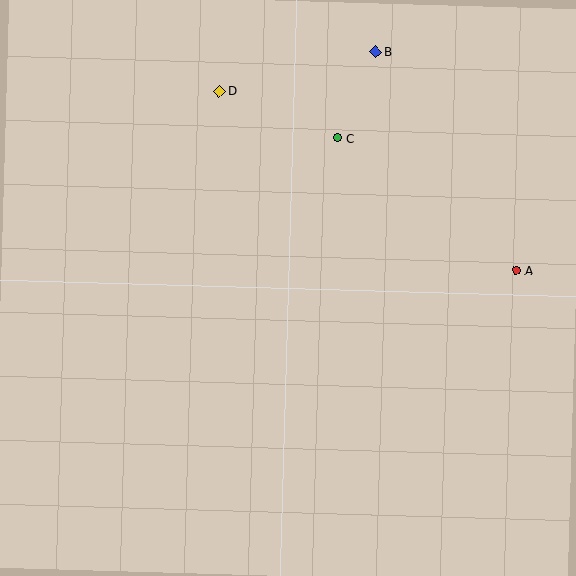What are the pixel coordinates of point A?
Point A is at (516, 271).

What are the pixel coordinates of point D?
Point D is at (220, 91).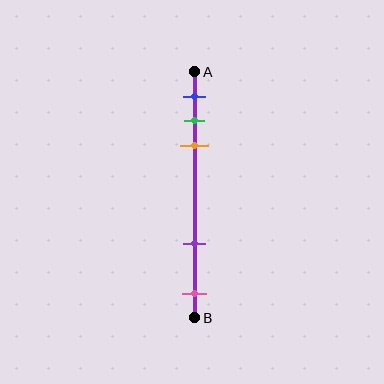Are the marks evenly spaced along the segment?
No, the marks are not evenly spaced.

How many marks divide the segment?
There are 5 marks dividing the segment.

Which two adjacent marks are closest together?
The green and orange marks are the closest adjacent pair.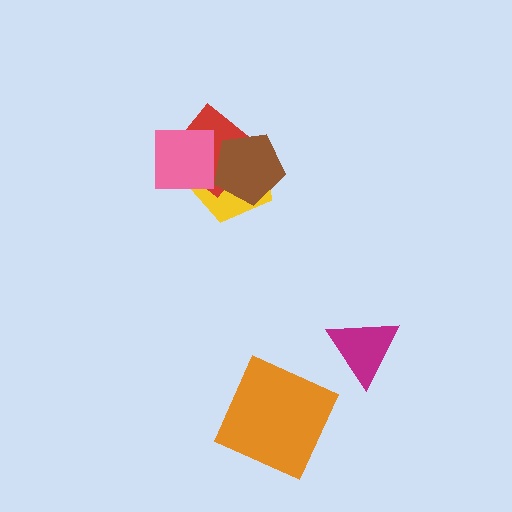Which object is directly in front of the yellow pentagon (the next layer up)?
The red diamond is directly in front of the yellow pentagon.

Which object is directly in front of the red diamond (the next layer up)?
The brown pentagon is directly in front of the red diamond.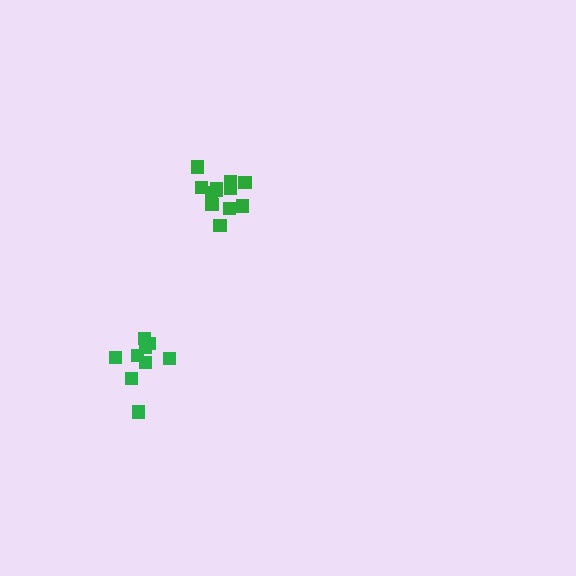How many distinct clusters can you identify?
There are 2 distinct clusters.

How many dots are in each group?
Group 1: 9 dots, Group 2: 12 dots (21 total).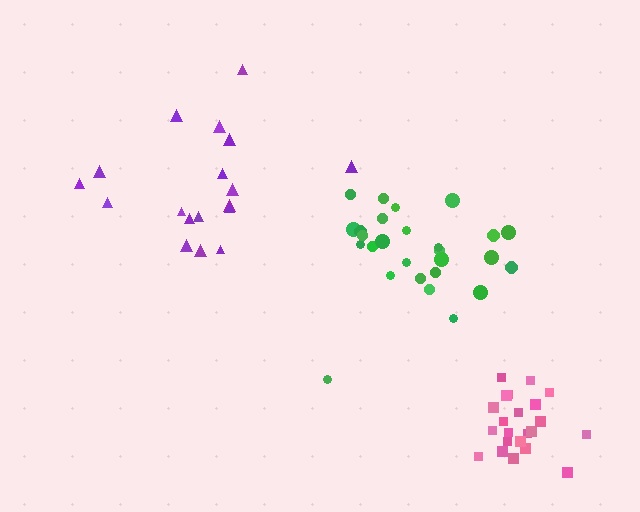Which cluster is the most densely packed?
Pink.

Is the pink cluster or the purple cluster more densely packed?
Pink.